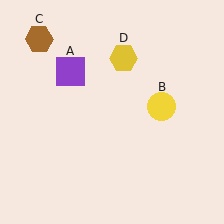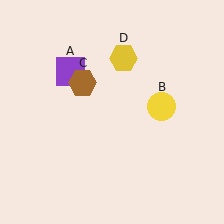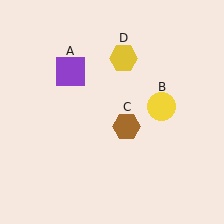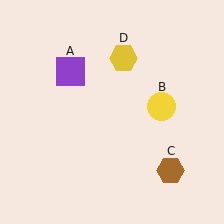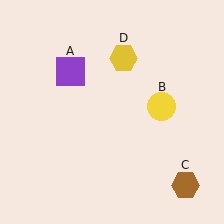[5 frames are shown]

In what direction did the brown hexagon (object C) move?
The brown hexagon (object C) moved down and to the right.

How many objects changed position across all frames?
1 object changed position: brown hexagon (object C).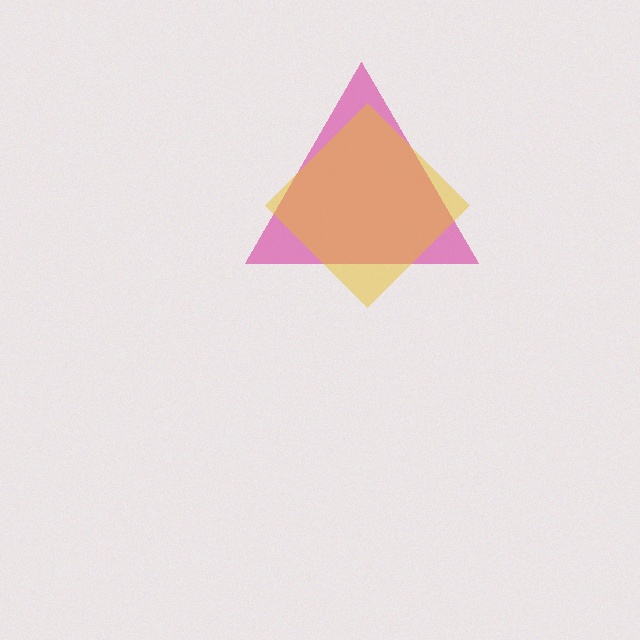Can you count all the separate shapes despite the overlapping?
Yes, there are 2 separate shapes.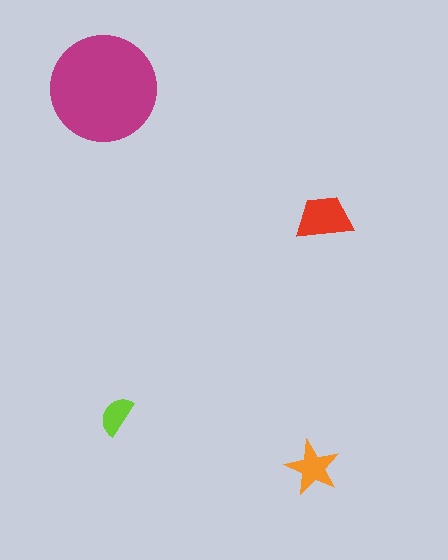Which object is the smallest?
The lime semicircle.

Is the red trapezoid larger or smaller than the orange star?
Larger.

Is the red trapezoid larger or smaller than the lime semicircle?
Larger.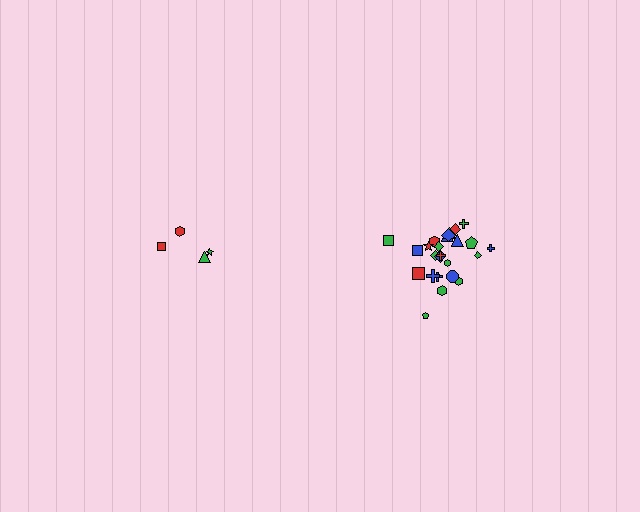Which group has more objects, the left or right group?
The right group.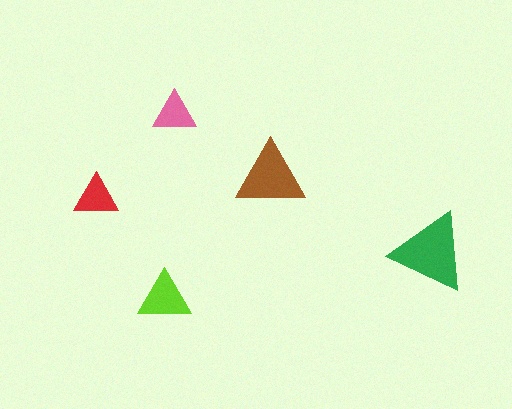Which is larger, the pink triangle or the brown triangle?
The brown one.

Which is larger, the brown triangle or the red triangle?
The brown one.